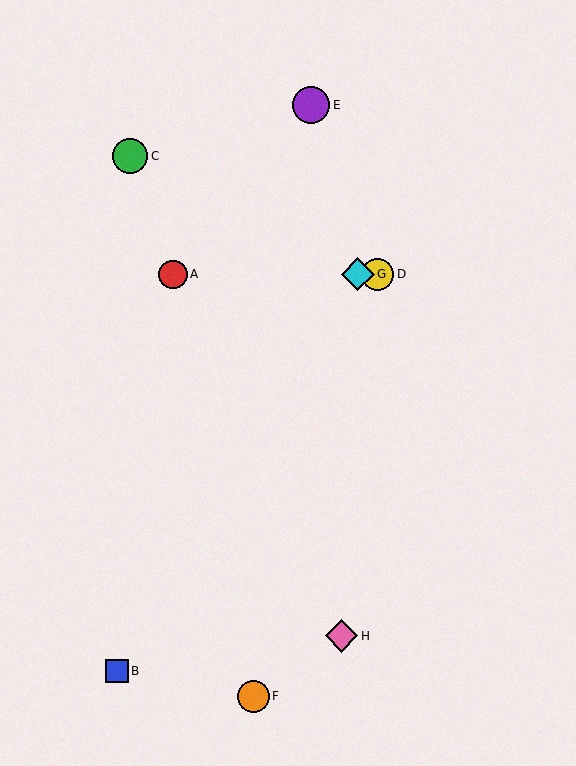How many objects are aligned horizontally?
3 objects (A, D, G) are aligned horizontally.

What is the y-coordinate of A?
Object A is at y≈274.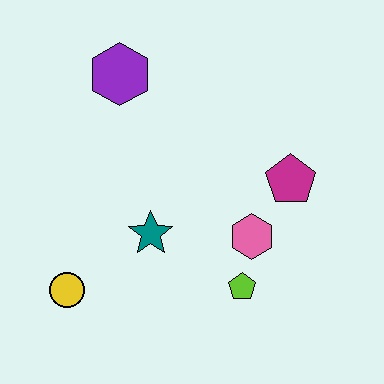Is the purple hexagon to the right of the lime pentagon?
No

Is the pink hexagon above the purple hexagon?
No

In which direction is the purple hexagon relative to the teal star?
The purple hexagon is above the teal star.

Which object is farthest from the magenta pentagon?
The yellow circle is farthest from the magenta pentagon.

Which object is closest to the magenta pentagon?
The pink hexagon is closest to the magenta pentagon.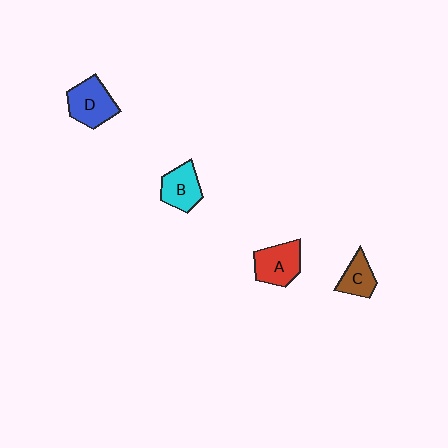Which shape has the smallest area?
Shape C (brown).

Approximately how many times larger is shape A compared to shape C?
Approximately 1.4 times.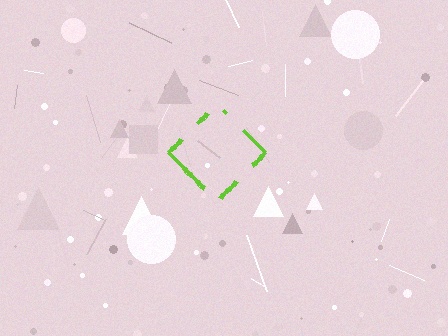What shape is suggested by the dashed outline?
The dashed outline suggests a diamond.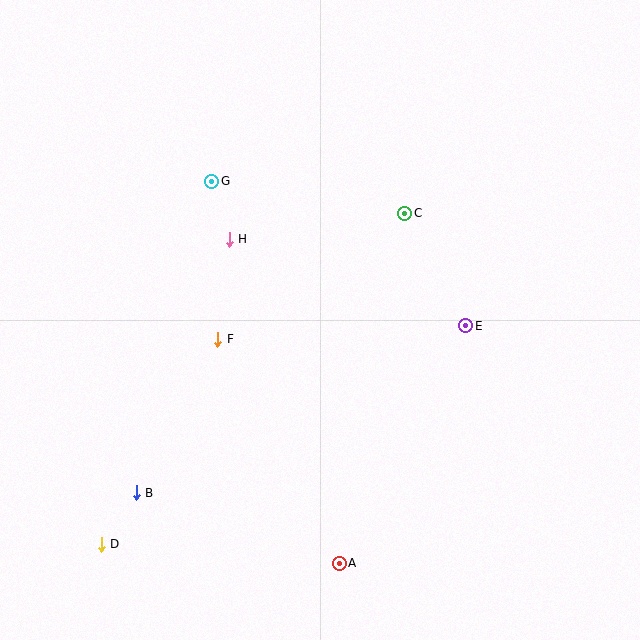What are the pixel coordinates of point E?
Point E is at (466, 326).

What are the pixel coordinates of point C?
Point C is at (405, 213).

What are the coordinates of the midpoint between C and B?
The midpoint between C and B is at (270, 353).